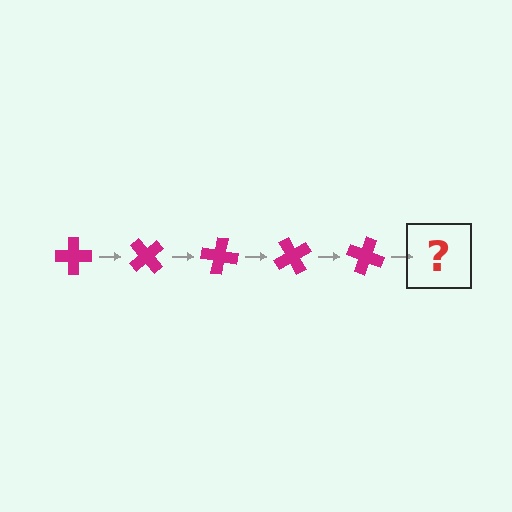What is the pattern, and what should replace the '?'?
The pattern is that the cross rotates 50 degrees each step. The '?' should be a magenta cross rotated 250 degrees.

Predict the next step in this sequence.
The next step is a magenta cross rotated 250 degrees.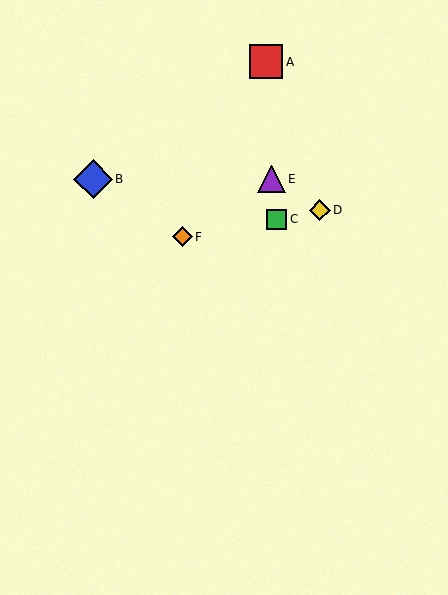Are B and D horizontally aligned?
No, B is at y≈179 and D is at y≈210.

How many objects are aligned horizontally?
2 objects (B, E) are aligned horizontally.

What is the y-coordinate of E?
Object E is at y≈179.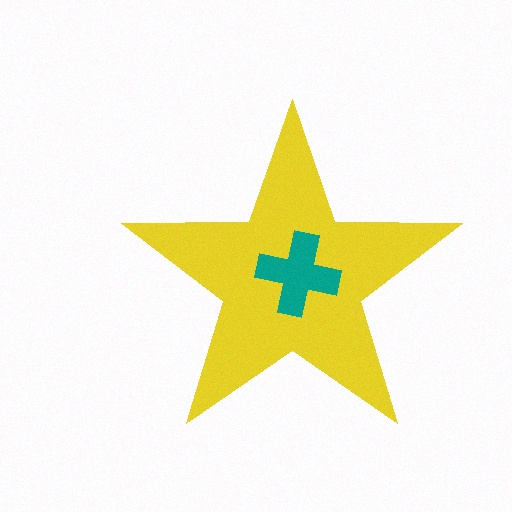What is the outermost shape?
The yellow star.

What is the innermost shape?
The teal cross.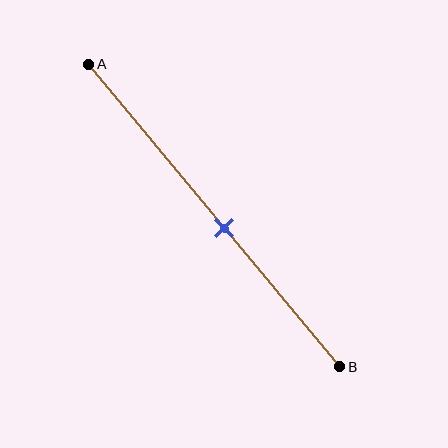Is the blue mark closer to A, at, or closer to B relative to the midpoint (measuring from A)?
The blue mark is closer to point B than the midpoint of segment AB.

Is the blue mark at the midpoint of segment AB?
No, the mark is at about 55% from A, not at the 50% midpoint.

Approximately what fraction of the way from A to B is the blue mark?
The blue mark is approximately 55% of the way from A to B.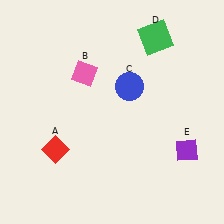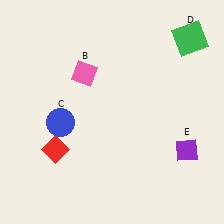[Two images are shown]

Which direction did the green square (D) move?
The green square (D) moved right.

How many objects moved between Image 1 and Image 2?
2 objects moved between the two images.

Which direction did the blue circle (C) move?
The blue circle (C) moved left.